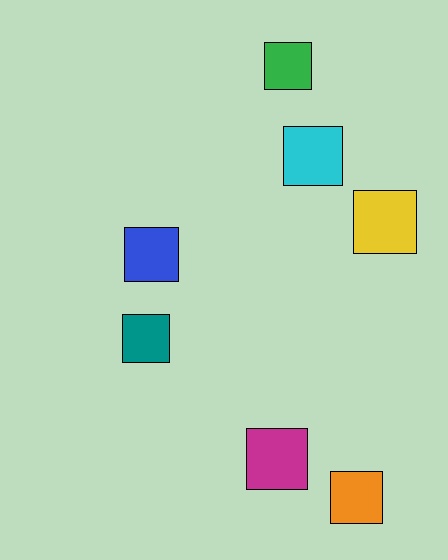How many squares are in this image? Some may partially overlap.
There are 7 squares.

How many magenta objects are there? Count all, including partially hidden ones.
There is 1 magenta object.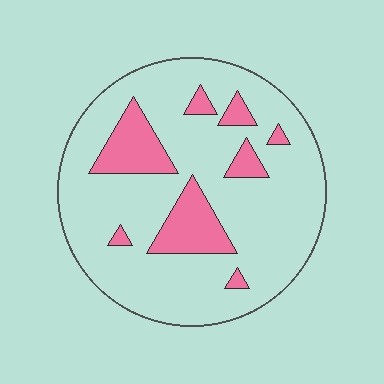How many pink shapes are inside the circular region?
8.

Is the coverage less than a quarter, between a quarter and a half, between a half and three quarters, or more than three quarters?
Less than a quarter.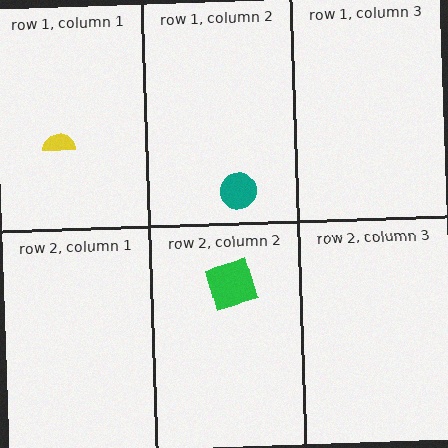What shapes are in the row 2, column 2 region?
The green square.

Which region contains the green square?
The row 2, column 2 region.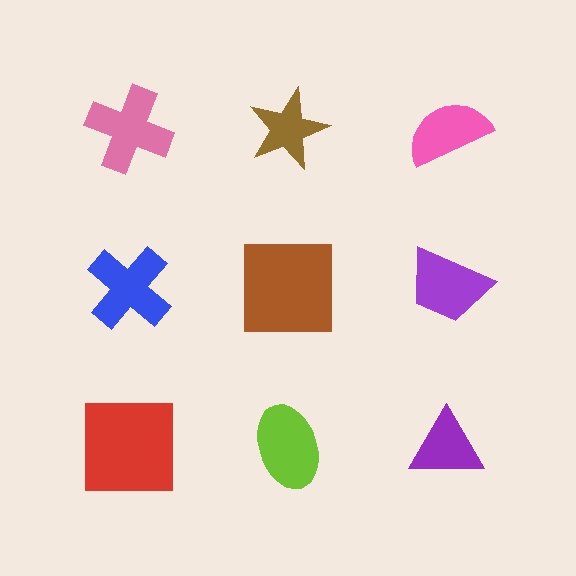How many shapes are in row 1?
3 shapes.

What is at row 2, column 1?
A blue cross.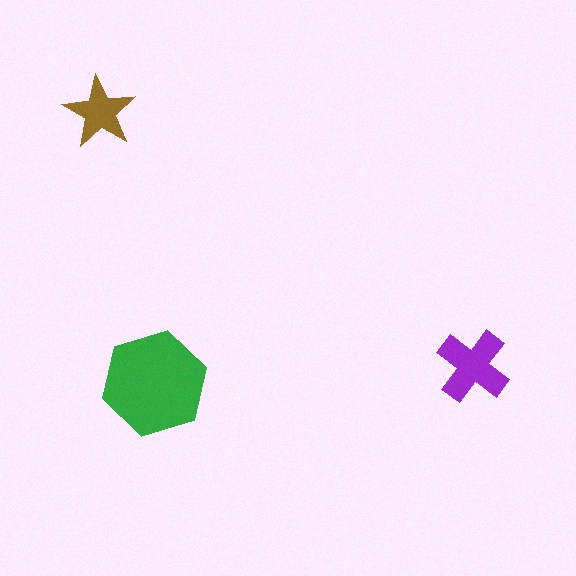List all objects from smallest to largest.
The brown star, the purple cross, the green hexagon.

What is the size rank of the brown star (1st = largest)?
3rd.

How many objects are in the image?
There are 3 objects in the image.